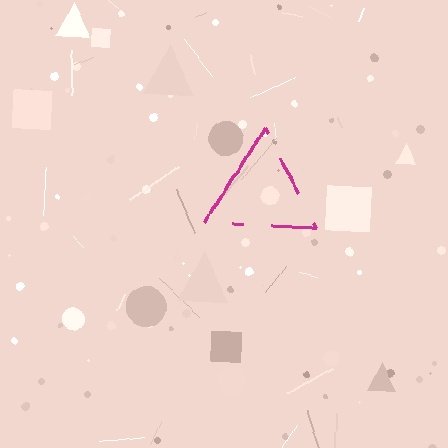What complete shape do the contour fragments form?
The contour fragments form a triangle.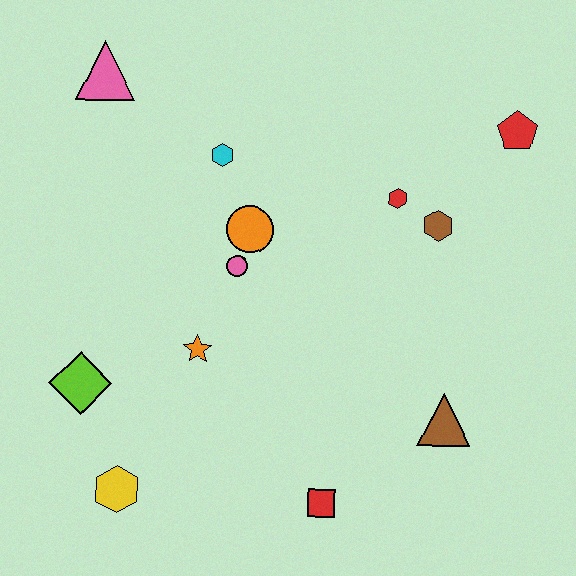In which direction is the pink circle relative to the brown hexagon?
The pink circle is to the left of the brown hexagon.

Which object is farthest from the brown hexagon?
The yellow hexagon is farthest from the brown hexagon.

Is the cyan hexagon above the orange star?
Yes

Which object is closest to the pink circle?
The orange circle is closest to the pink circle.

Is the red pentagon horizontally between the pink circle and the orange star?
No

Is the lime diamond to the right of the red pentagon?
No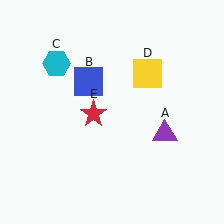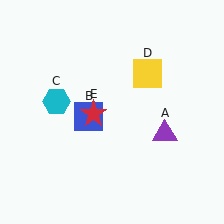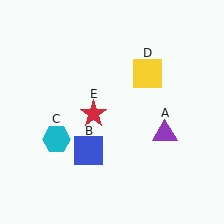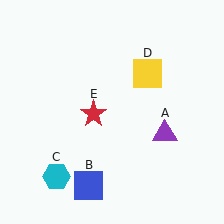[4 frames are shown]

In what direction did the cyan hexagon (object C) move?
The cyan hexagon (object C) moved down.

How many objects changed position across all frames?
2 objects changed position: blue square (object B), cyan hexagon (object C).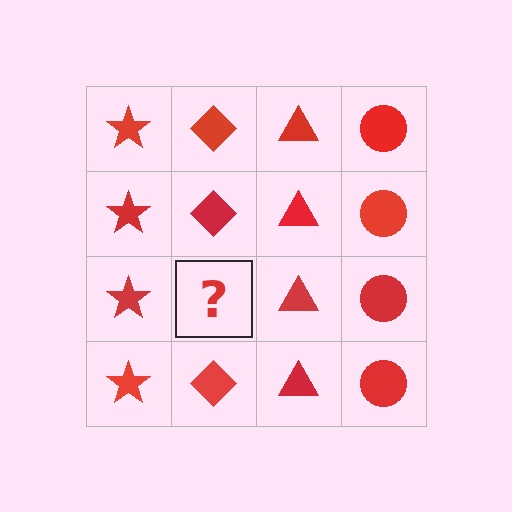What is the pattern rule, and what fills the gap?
The rule is that each column has a consistent shape. The gap should be filled with a red diamond.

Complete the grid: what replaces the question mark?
The question mark should be replaced with a red diamond.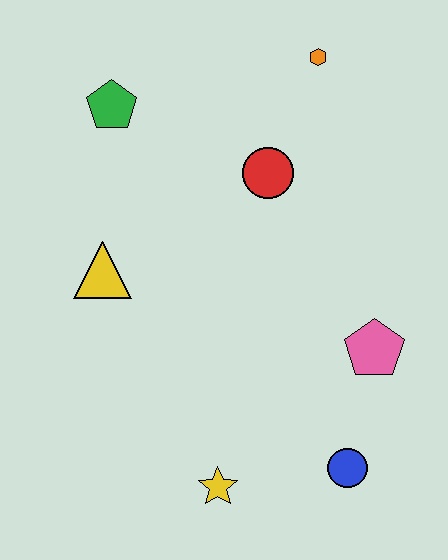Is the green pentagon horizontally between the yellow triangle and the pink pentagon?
Yes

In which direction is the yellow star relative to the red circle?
The yellow star is below the red circle.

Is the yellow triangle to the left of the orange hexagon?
Yes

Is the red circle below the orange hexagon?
Yes